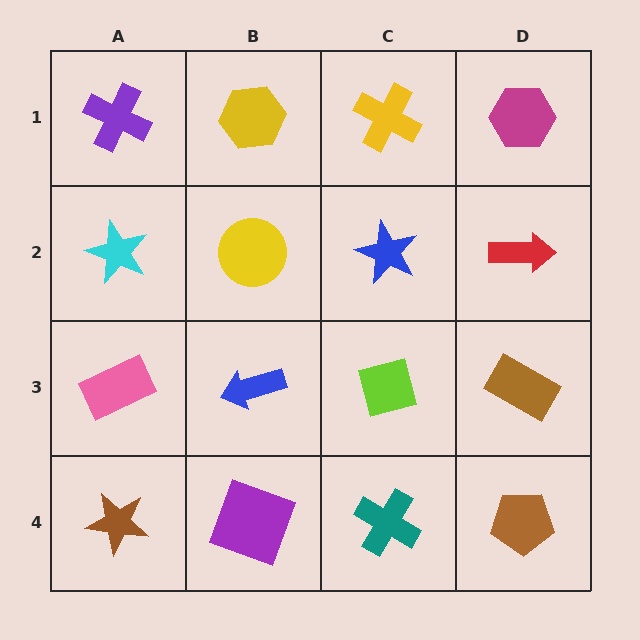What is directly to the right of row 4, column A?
A purple square.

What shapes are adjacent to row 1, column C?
A blue star (row 2, column C), a yellow hexagon (row 1, column B), a magenta hexagon (row 1, column D).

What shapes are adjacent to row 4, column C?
A lime diamond (row 3, column C), a purple square (row 4, column B), a brown pentagon (row 4, column D).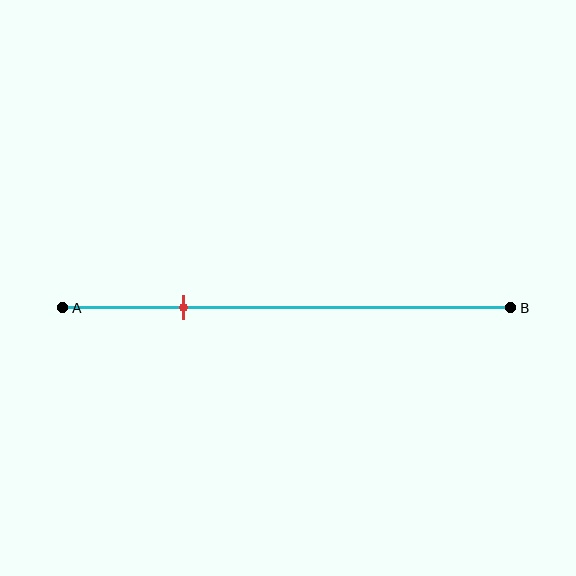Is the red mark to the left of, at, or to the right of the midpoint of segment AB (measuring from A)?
The red mark is to the left of the midpoint of segment AB.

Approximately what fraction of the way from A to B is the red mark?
The red mark is approximately 25% of the way from A to B.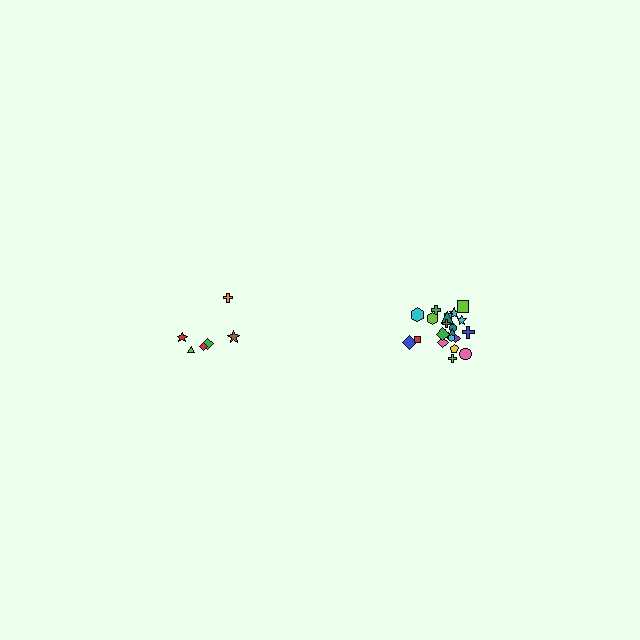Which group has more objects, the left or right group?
The right group.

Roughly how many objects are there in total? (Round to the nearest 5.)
Roughly 30 objects in total.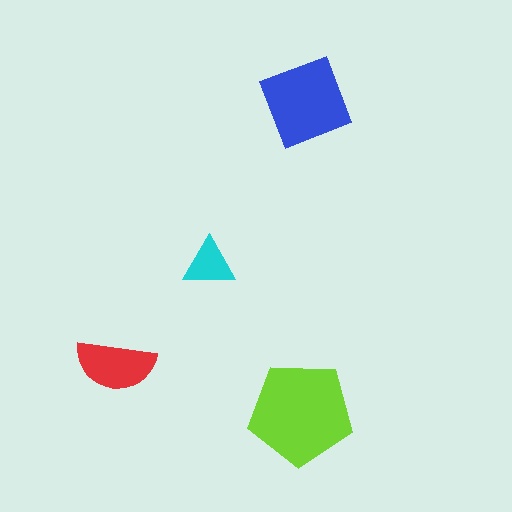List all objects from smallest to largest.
The cyan triangle, the red semicircle, the blue square, the lime pentagon.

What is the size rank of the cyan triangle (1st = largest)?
4th.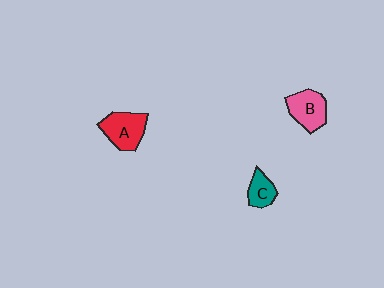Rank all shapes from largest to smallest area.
From largest to smallest: A (red), B (pink), C (teal).